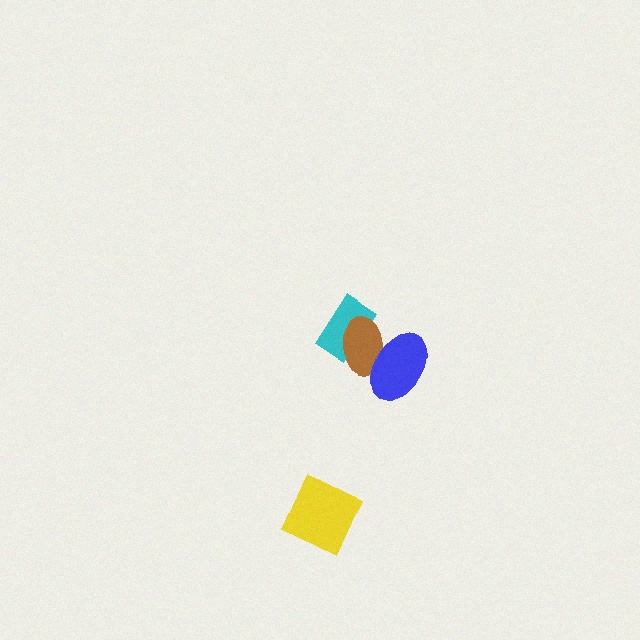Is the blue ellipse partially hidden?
No, no other shape covers it.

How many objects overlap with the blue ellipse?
1 object overlaps with the blue ellipse.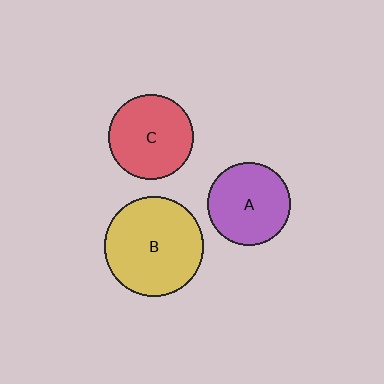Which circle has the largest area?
Circle B (yellow).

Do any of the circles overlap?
No, none of the circles overlap.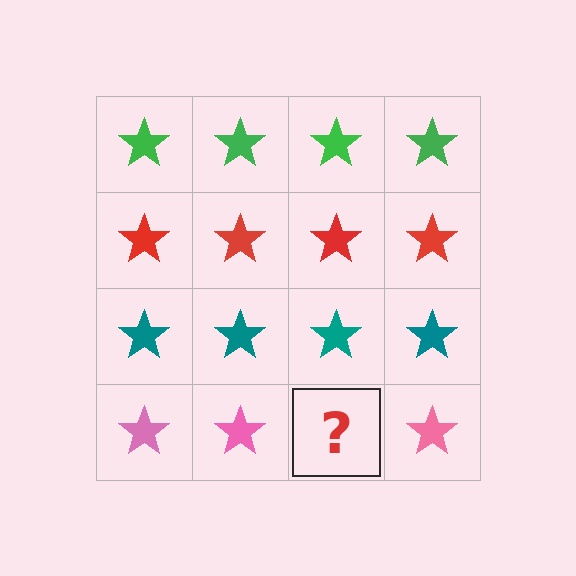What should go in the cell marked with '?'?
The missing cell should contain a pink star.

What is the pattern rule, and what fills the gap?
The rule is that each row has a consistent color. The gap should be filled with a pink star.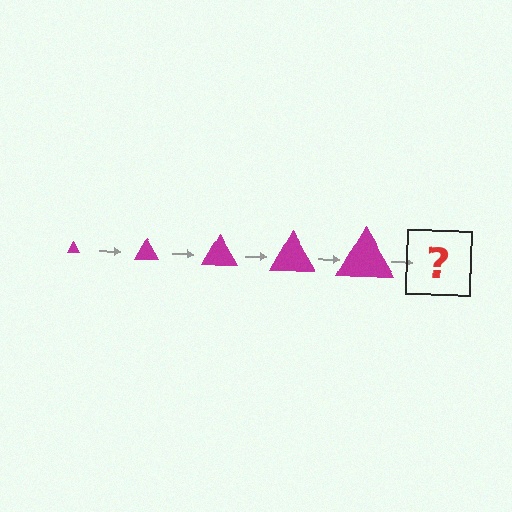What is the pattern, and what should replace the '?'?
The pattern is that the triangle gets progressively larger each step. The '?' should be a magenta triangle, larger than the previous one.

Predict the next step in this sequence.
The next step is a magenta triangle, larger than the previous one.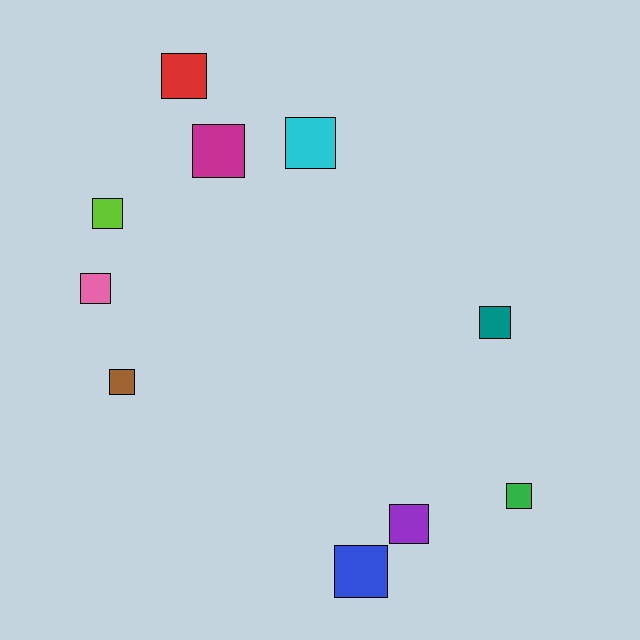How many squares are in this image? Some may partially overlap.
There are 10 squares.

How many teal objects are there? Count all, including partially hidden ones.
There is 1 teal object.